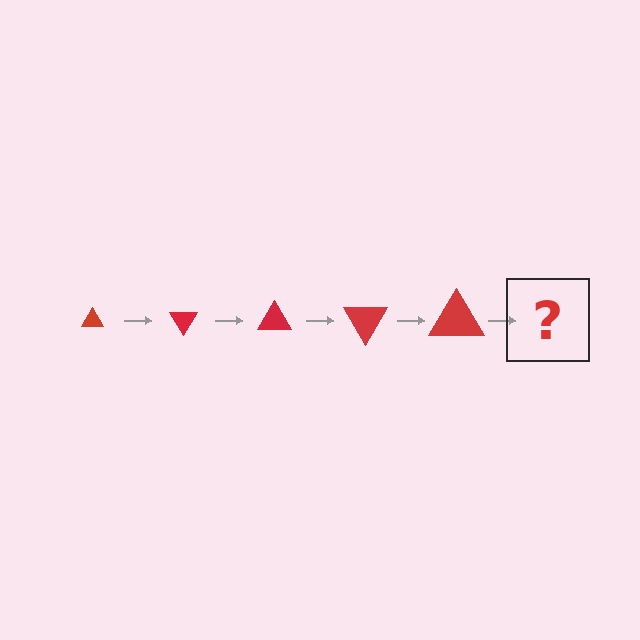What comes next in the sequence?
The next element should be a triangle, larger than the previous one and rotated 300 degrees from the start.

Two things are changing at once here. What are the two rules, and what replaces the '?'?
The two rules are that the triangle grows larger each step and it rotates 60 degrees each step. The '?' should be a triangle, larger than the previous one and rotated 300 degrees from the start.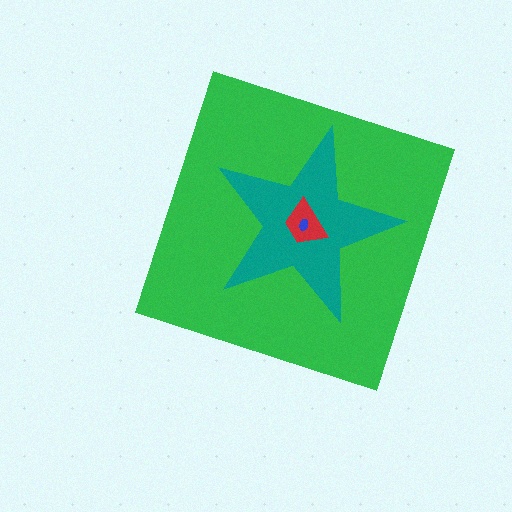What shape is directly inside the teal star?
The red trapezoid.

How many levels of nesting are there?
4.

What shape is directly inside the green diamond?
The teal star.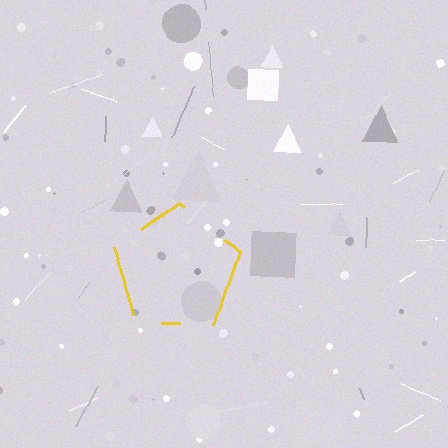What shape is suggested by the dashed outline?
The dashed outline suggests a pentagon.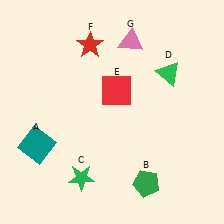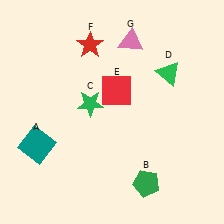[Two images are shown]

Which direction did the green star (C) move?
The green star (C) moved up.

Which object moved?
The green star (C) moved up.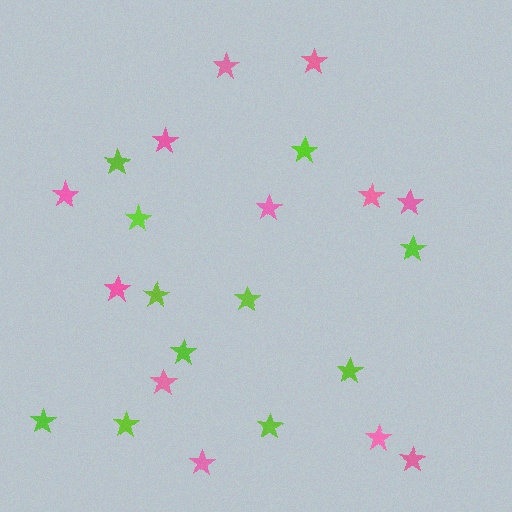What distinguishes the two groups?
There are 2 groups: one group of pink stars (12) and one group of lime stars (11).